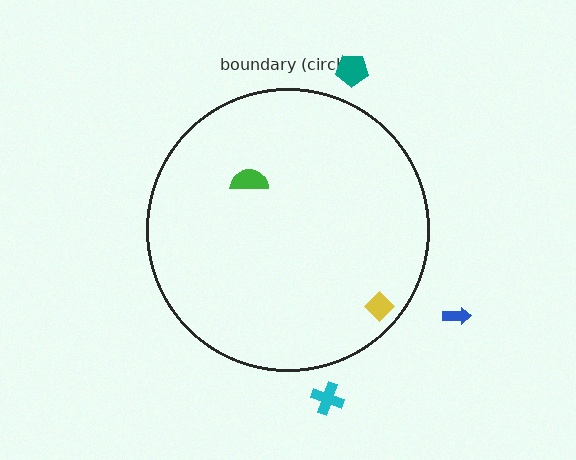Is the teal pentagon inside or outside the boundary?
Outside.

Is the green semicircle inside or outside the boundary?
Inside.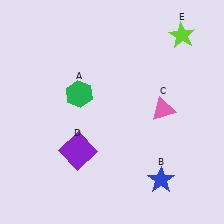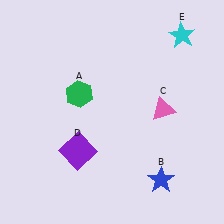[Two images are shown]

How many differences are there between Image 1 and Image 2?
There is 1 difference between the two images.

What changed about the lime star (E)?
In Image 1, E is lime. In Image 2, it changed to cyan.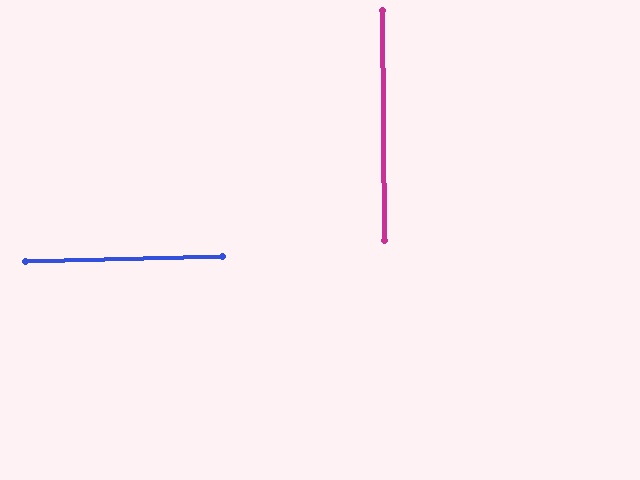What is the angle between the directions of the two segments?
Approximately 89 degrees.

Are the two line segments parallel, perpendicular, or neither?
Perpendicular — they meet at approximately 89°.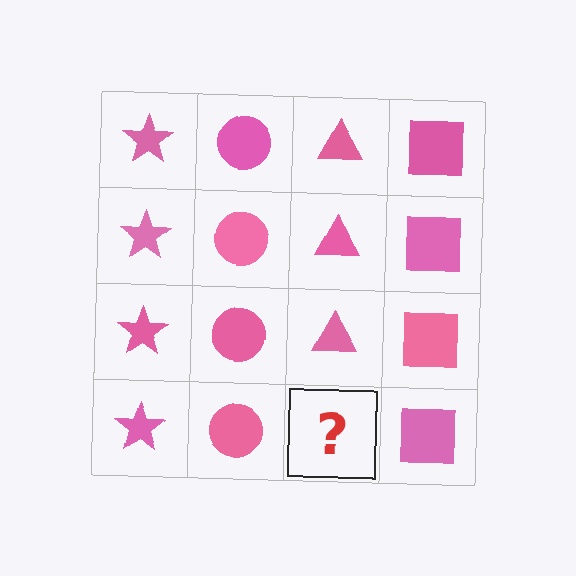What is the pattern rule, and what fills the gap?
The rule is that each column has a consistent shape. The gap should be filled with a pink triangle.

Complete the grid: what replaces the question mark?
The question mark should be replaced with a pink triangle.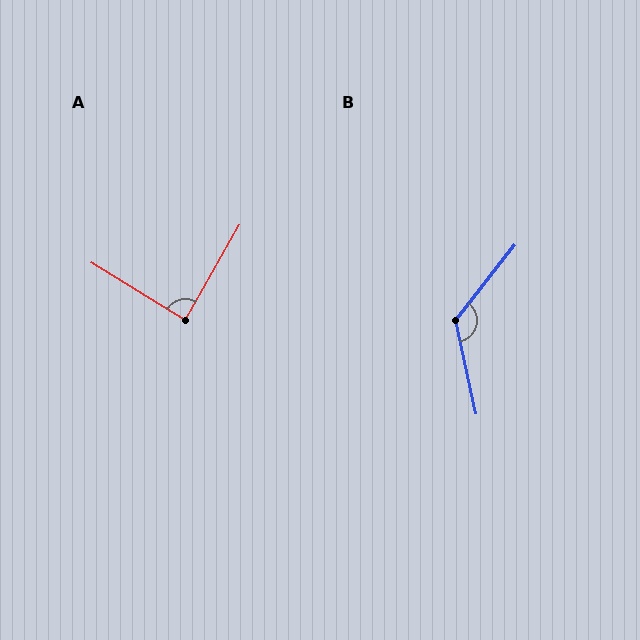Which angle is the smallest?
A, at approximately 88 degrees.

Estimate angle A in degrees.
Approximately 88 degrees.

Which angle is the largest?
B, at approximately 129 degrees.